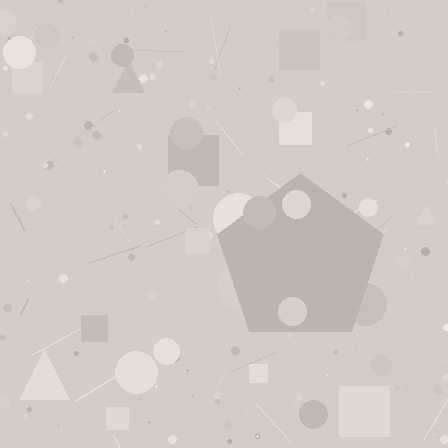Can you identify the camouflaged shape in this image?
The camouflaged shape is a pentagon.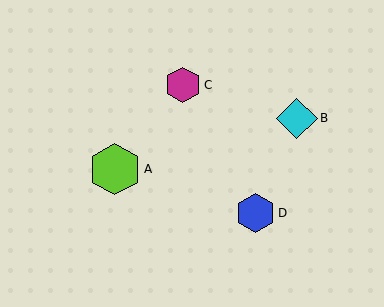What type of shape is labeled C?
Shape C is a magenta hexagon.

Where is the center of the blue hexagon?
The center of the blue hexagon is at (256, 213).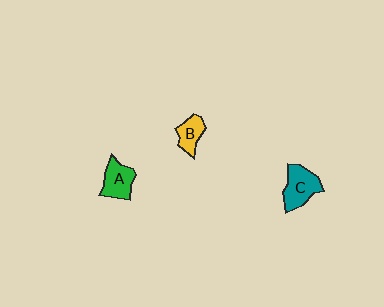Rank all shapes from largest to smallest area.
From largest to smallest: C (teal), A (green), B (yellow).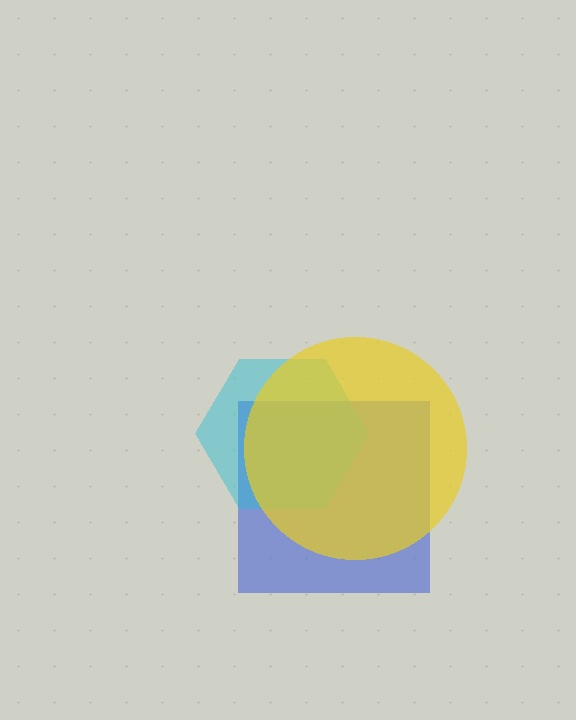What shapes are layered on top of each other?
The layered shapes are: a blue square, a cyan hexagon, a yellow circle.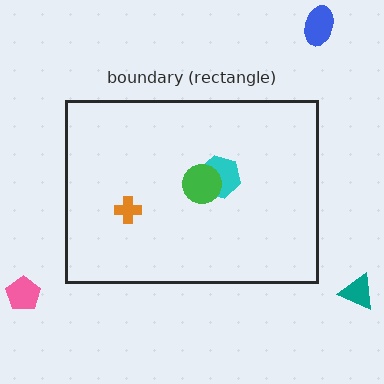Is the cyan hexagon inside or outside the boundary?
Inside.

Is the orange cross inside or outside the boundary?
Inside.